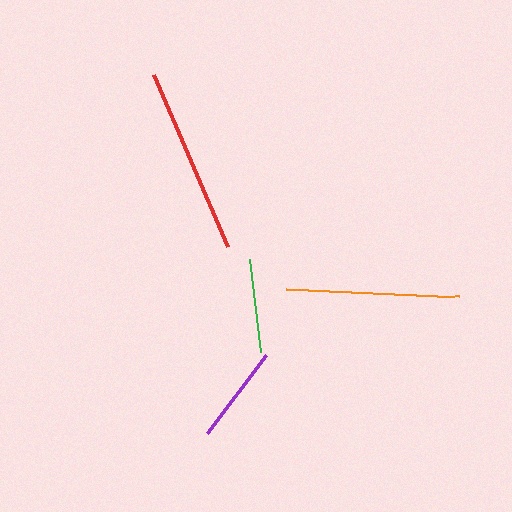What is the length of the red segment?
The red segment is approximately 188 pixels long.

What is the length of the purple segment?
The purple segment is approximately 98 pixels long.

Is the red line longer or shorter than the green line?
The red line is longer than the green line.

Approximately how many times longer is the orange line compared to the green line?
The orange line is approximately 1.9 times the length of the green line.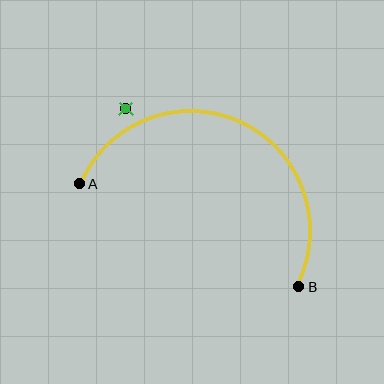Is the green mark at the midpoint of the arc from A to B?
No — the green mark does not lie on the arc at all. It sits slightly outside the curve.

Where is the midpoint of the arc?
The arc midpoint is the point on the curve farthest from the straight line joining A and B. It sits above that line.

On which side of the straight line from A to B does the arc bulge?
The arc bulges above the straight line connecting A and B.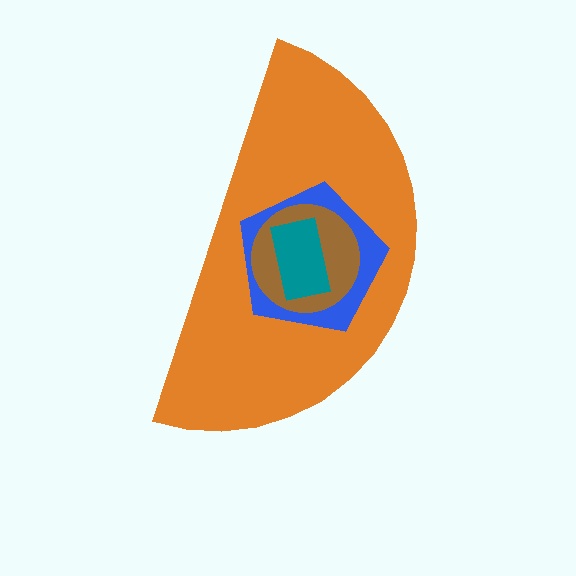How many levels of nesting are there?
4.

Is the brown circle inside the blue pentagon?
Yes.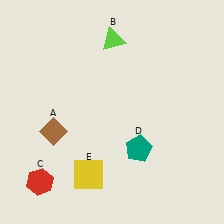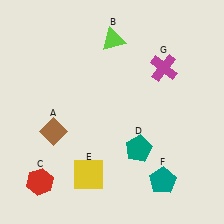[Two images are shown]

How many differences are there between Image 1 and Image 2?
There are 2 differences between the two images.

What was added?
A teal pentagon (F), a magenta cross (G) were added in Image 2.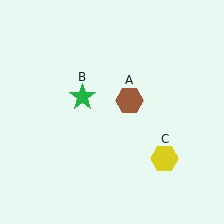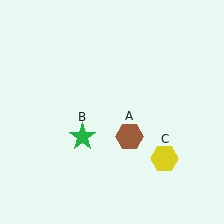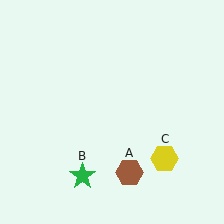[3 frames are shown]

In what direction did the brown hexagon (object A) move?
The brown hexagon (object A) moved down.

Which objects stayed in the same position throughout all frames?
Yellow hexagon (object C) remained stationary.